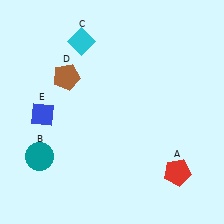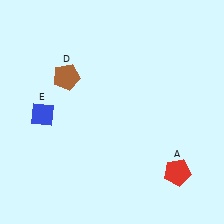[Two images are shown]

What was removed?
The teal circle (B), the cyan diamond (C) were removed in Image 2.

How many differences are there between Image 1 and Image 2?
There are 2 differences between the two images.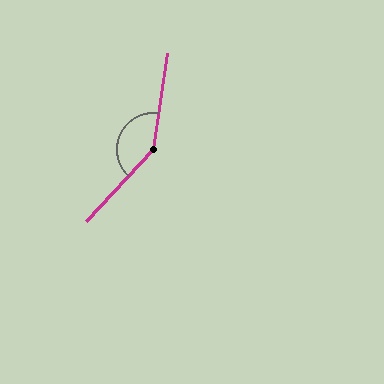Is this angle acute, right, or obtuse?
It is obtuse.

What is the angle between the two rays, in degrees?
Approximately 145 degrees.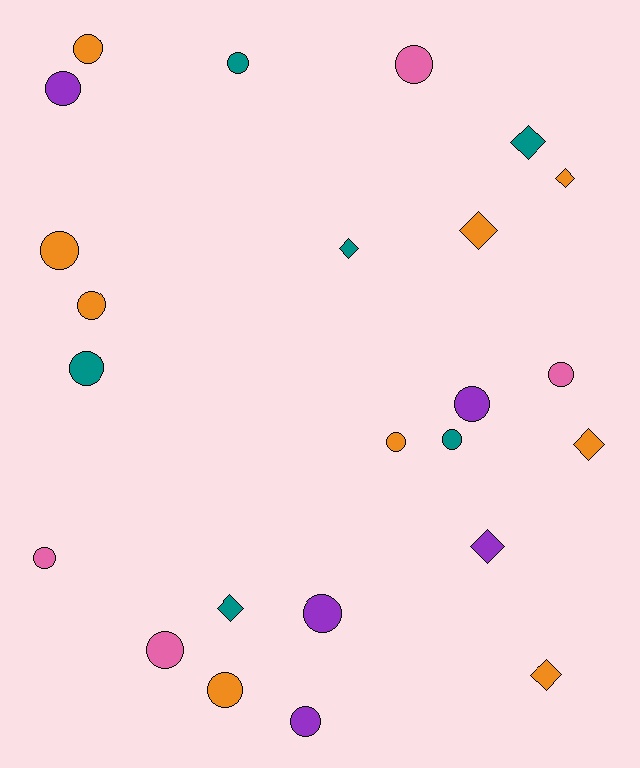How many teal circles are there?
There are 3 teal circles.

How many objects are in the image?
There are 24 objects.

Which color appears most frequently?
Orange, with 9 objects.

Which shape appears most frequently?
Circle, with 16 objects.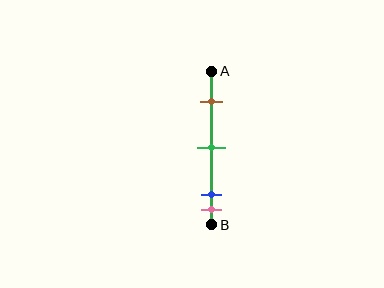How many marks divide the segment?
There are 4 marks dividing the segment.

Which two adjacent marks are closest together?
The blue and pink marks are the closest adjacent pair.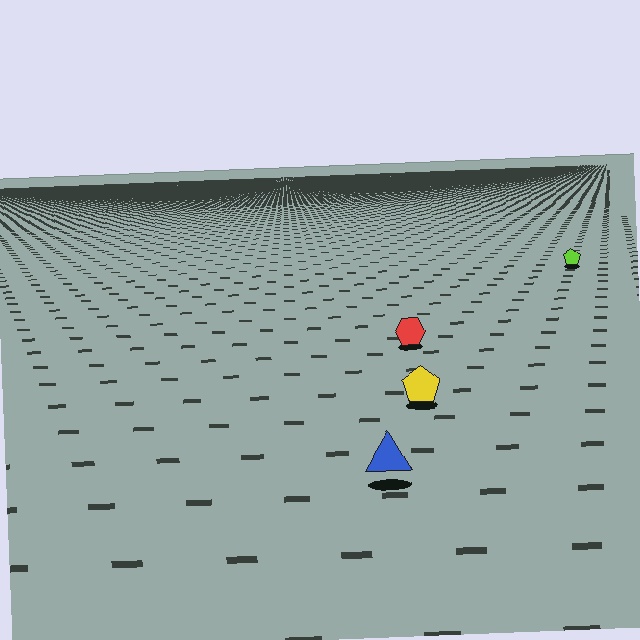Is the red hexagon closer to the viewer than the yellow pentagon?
No. The yellow pentagon is closer — you can tell from the texture gradient: the ground texture is coarser near it.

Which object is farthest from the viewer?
The lime pentagon is farthest from the viewer. It appears smaller and the ground texture around it is denser.